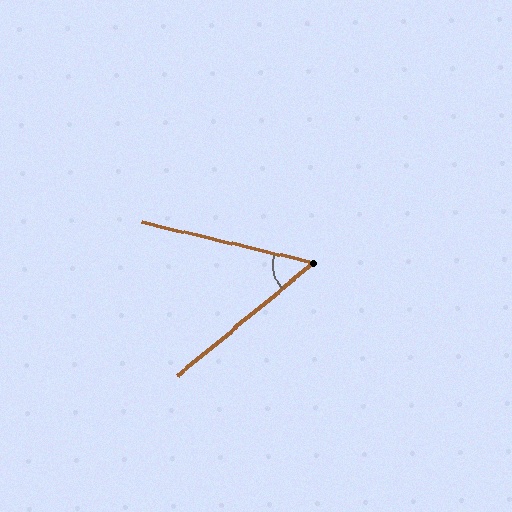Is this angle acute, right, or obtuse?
It is acute.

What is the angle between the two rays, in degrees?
Approximately 53 degrees.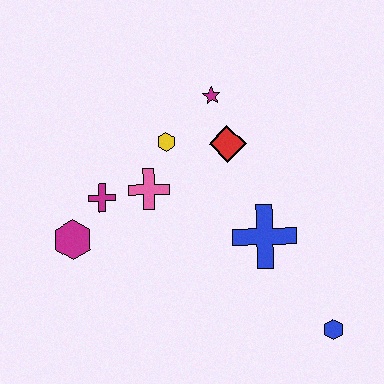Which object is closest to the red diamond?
The magenta star is closest to the red diamond.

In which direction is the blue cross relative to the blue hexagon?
The blue cross is above the blue hexagon.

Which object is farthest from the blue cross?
The magenta hexagon is farthest from the blue cross.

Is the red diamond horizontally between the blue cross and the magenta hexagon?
Yes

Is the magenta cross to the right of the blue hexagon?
No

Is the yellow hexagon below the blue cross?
No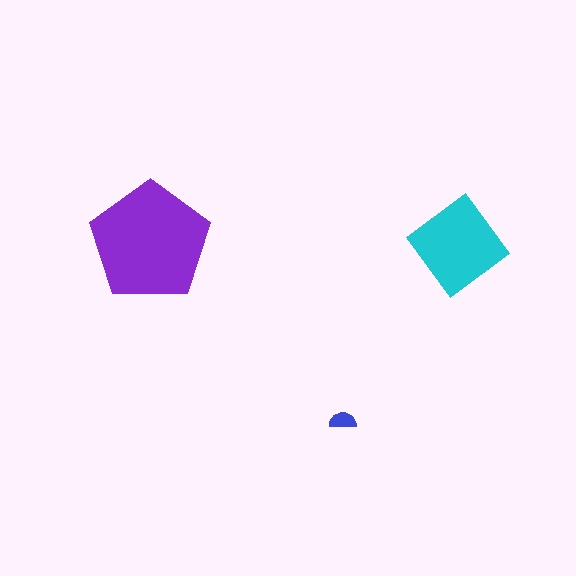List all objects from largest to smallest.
The purple pentagon, the cyan diamond, the blue semicircle.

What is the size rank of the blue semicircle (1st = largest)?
3rd.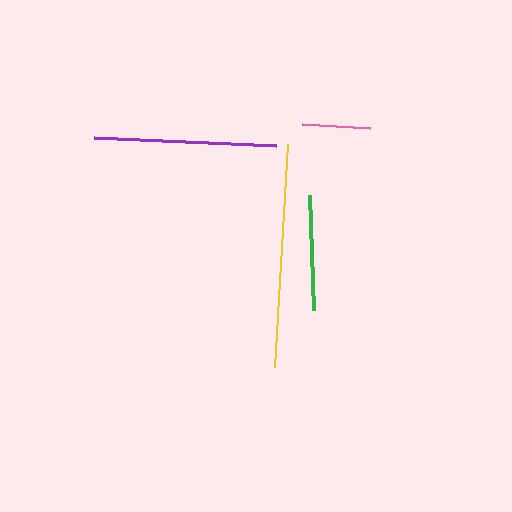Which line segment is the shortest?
The pink line is the shortest at approximately 69 pixels.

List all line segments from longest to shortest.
From longest to shortest: yellow, purple, green, pink.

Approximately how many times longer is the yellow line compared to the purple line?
The yellow line is approximately 1.2 times the length of the purple line.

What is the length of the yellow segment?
The yellow segment is approximately 223 pixels long.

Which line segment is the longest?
The yellow line is the longest at approximately 223 pixels.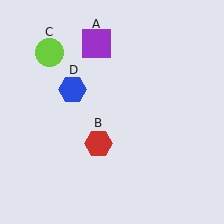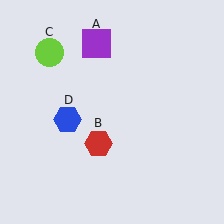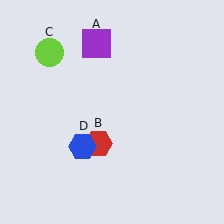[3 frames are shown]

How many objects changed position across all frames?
1 object changed position: blue hexagon (object D).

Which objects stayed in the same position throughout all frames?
Purple square (object A) and red hexagon (object B) and lime circle (object C) remained stationary.